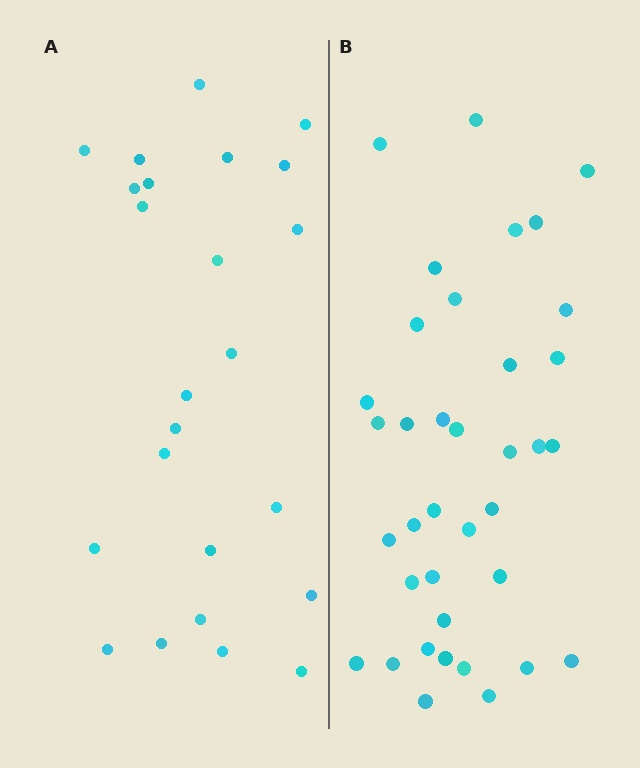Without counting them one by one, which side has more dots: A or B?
Region B (the right region) has more dots.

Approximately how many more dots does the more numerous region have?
Region B has approximately 15 more dots than region A.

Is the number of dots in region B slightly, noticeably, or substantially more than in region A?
Region B has substantially more. The ratio is roughly 1.5 to 1.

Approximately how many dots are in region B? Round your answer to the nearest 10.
About 40 dots. (The exact count is 37, which rounds to 40.)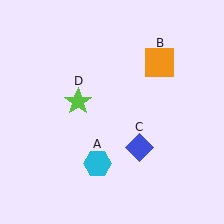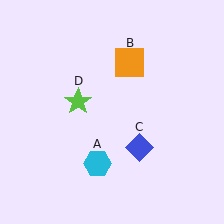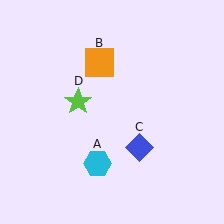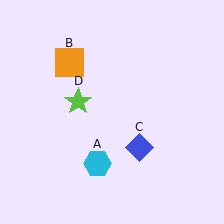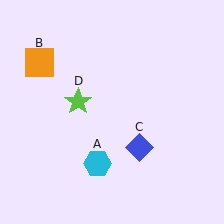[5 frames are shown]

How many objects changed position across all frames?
1 object changed position: orange square (object B).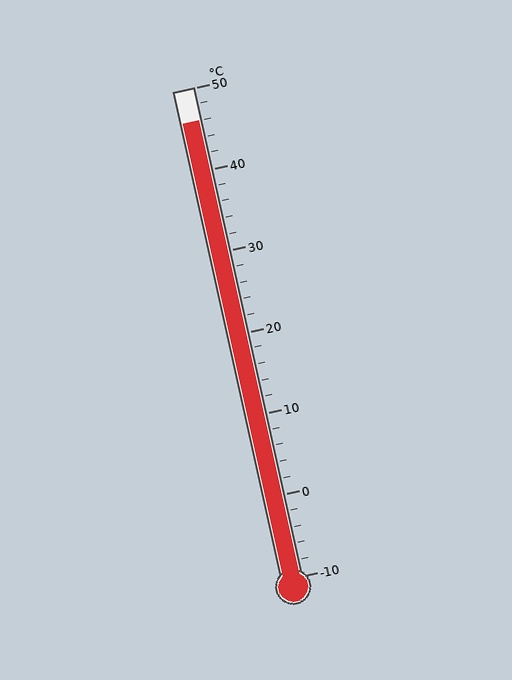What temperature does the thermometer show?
The thermometer shows approximately 46°C.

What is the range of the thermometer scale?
The thermometer scale ranges from -10°C to 50°C.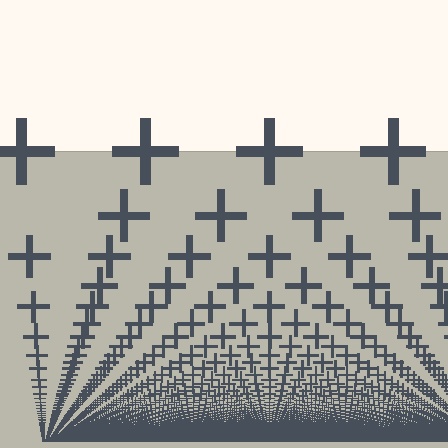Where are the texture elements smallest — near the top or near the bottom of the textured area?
Near the bottom.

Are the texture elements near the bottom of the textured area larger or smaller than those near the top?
Smaller. The gradient is inverted — elements near the bottom are smaller and denser.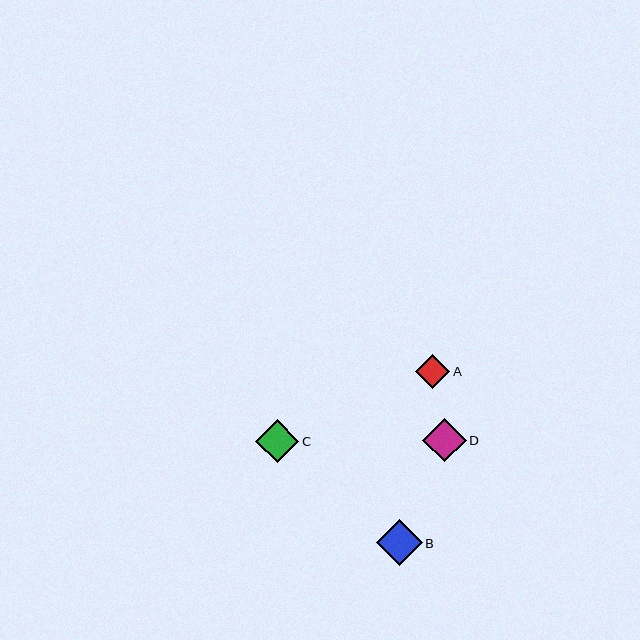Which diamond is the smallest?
Diamond A is the smallest with a size of approximately 34 pixels.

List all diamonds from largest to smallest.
From largest to smallest: B, D, C, A.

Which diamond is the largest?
Diamond B is the largest with a size of approximately 45 pixels.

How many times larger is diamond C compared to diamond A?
Diamond C is approximately 1.3 times the size of diamond A.